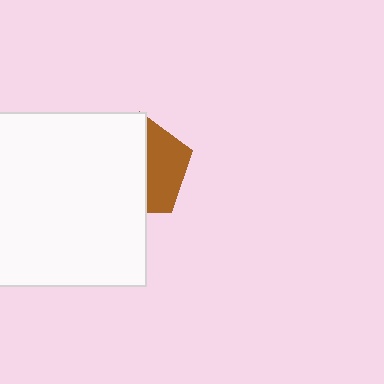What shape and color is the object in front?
The object in front is a white square.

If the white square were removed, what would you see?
You would see the complete brown pentagon.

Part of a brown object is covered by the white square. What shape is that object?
It is a pentagon.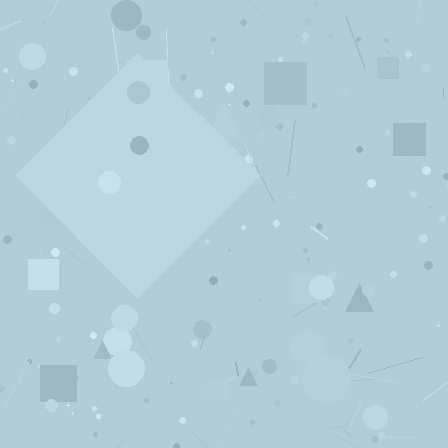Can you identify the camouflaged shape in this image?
The camouflaged shape is a diamond.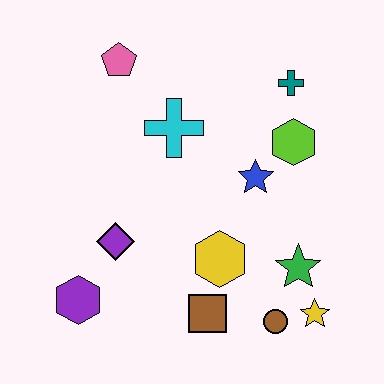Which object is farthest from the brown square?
The pink pentagon is farthest from the brown square.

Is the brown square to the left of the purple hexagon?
No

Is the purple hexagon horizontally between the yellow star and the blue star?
No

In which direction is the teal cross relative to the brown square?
The teal cross is above the brown square.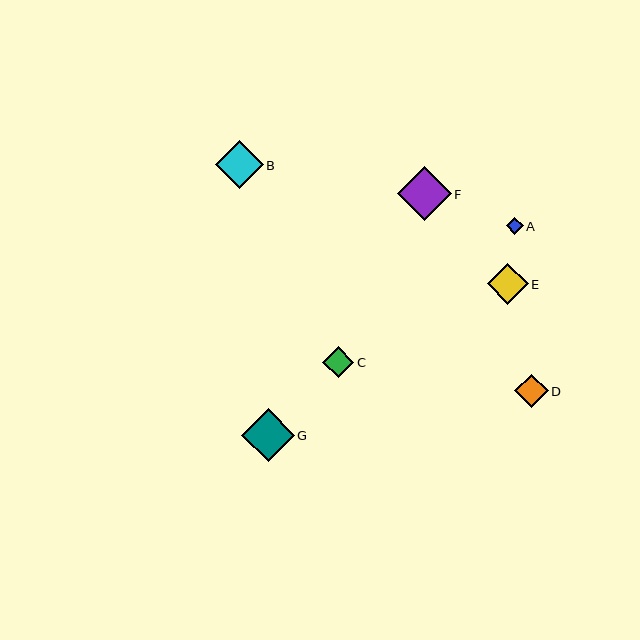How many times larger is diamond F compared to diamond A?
Diamond F is approximately 3.2 times the size of diamond A.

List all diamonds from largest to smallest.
From largest to smallest: F, G, B, E, D, C, A.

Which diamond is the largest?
Diamond F is the largest with a size of approximately 54 pixels.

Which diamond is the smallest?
Diamond A is the smallest with a size of approximately 17 pixels.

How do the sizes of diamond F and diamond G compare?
Diamond F and diamond G are approximately the same size.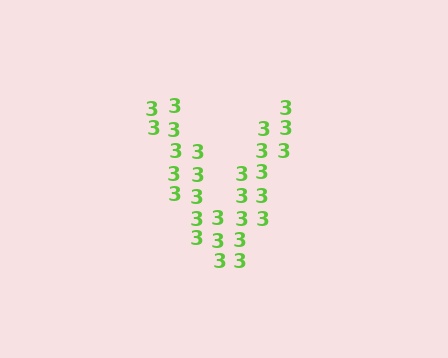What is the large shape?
The large shape is the letter V.